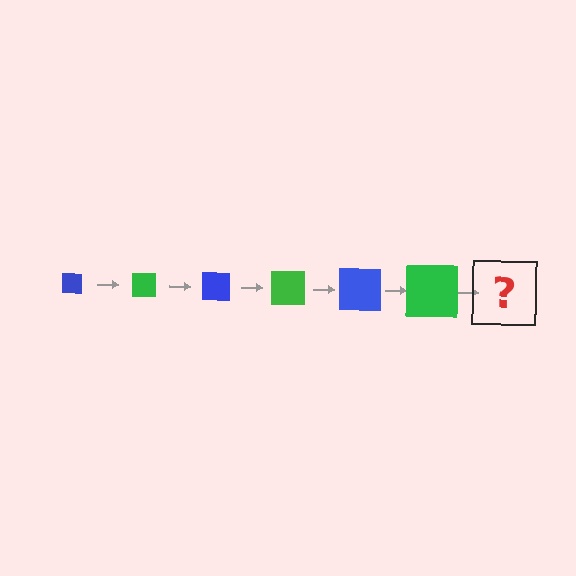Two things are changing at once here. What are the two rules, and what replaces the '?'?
The two rules are that the square grows larger each step and the color cycles through blue and green. The '?' should be a blue square, larger than the previous one.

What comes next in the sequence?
The next element should be a blue square, larger than the previous one.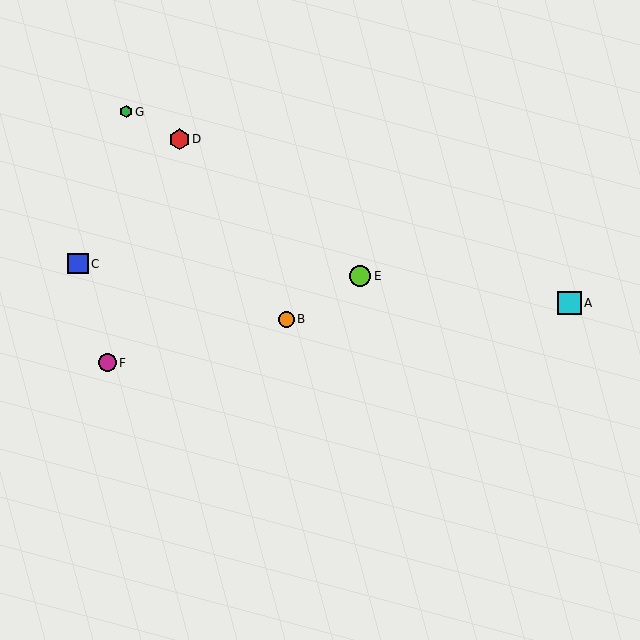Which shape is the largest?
The cyan square (labeled A) is the largest.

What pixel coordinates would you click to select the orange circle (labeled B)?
Click at (286, 319) to select the orange circle B.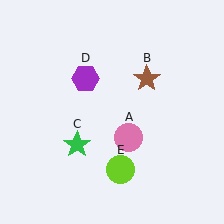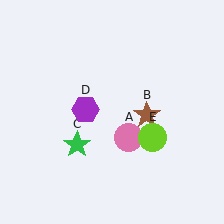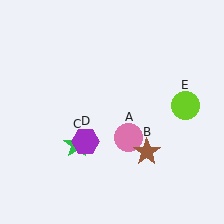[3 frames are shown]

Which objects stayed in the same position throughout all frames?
Pink circle (object A) and green star (object C) remained stationary.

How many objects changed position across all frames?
3 objects changed position: brown star (object B), purple hexagon (object D), lime circle (object E).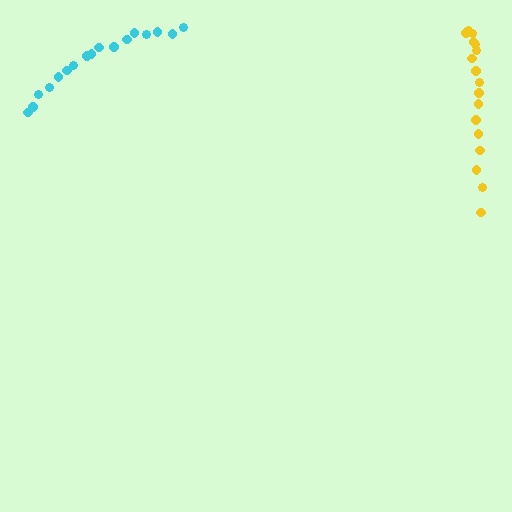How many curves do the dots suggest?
There are 2 distinct paths.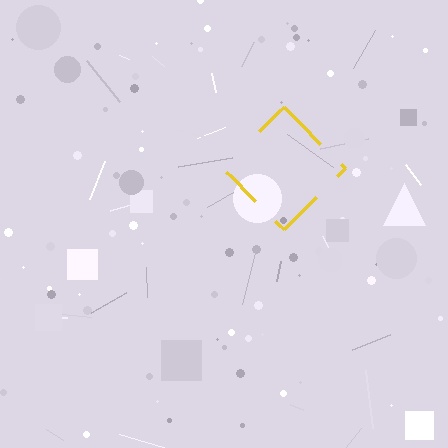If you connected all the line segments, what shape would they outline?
They would outline a diamond.